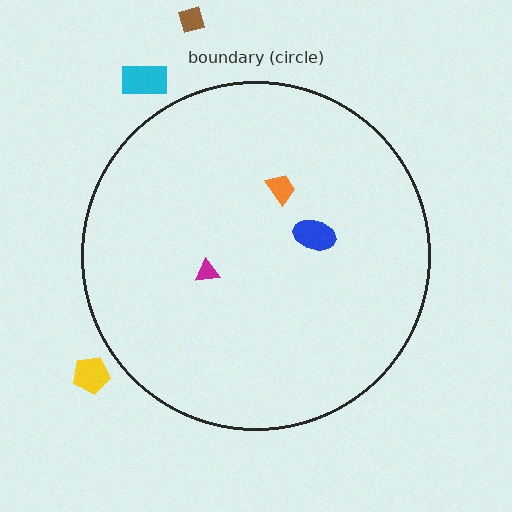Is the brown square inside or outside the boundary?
Outside.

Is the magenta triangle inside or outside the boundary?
Inside.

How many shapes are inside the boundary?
3 inside, 3 outside.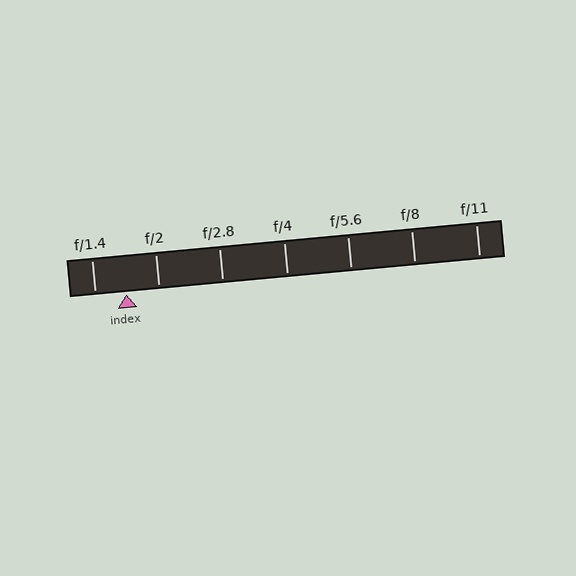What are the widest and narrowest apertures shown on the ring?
The widest aperture shown is f/1.4 and the narrowest is f/11.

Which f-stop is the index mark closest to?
The index mark is closest to f/1.4.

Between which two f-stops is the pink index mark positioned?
The index mark is between f/1.4 and f/2.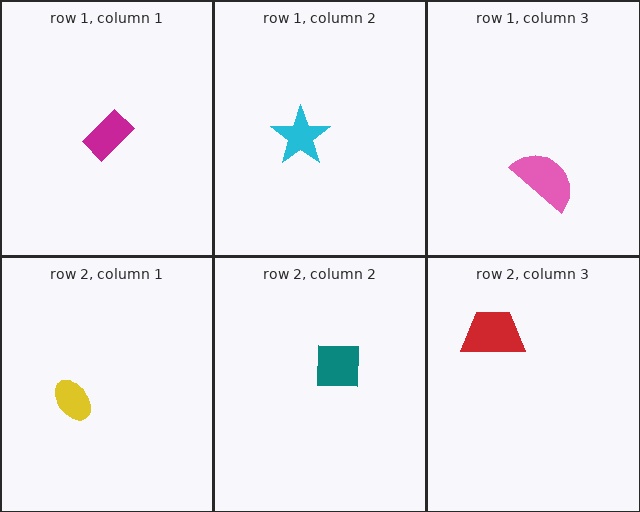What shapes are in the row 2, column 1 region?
The yellow ellipse.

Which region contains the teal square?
The row 2, column 2 region.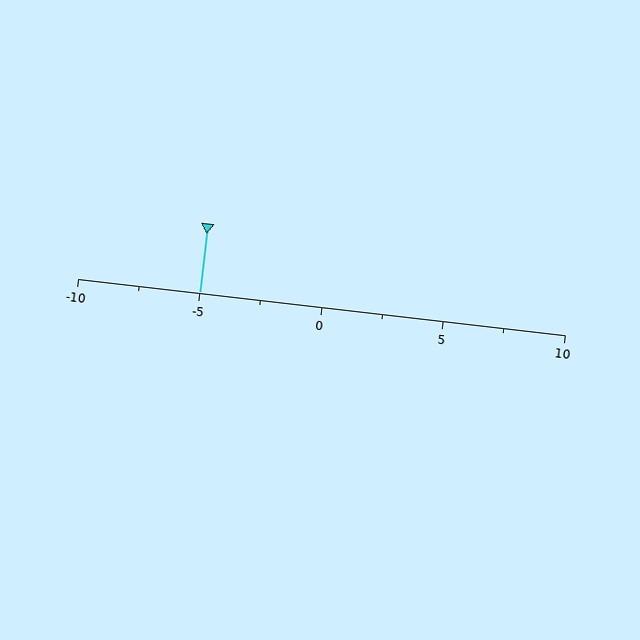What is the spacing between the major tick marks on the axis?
The major ticks are spaced 5 apart.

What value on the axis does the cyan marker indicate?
The marker indicates approximately -5.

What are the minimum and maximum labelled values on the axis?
The axis runs from -10 to 10.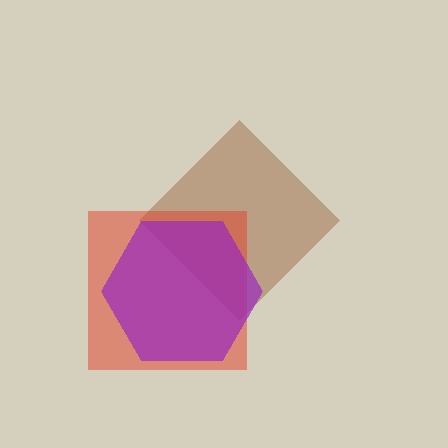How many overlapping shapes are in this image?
There are 3 overlapping shapes in the image.